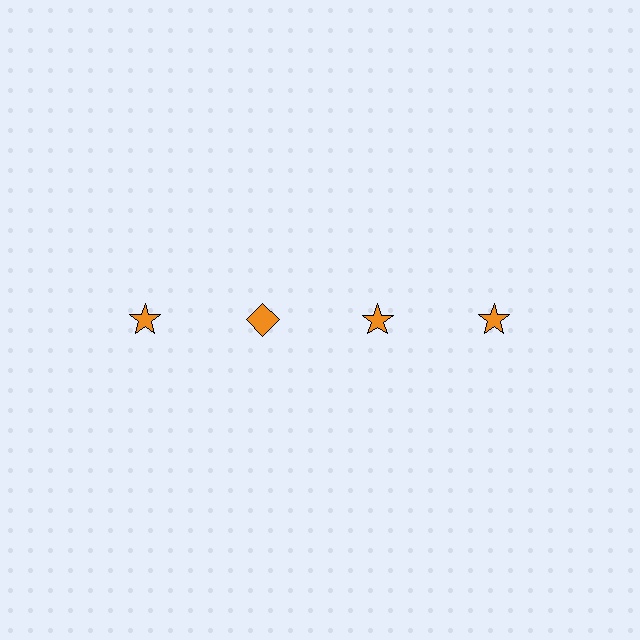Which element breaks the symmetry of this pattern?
The orange diamond in the top row, second from left column breaks the symmetry. All other shapes are orange stars.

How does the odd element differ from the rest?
It has a different shape: diamond instead of star.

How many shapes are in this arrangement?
There are 4 shapes arranged in a grid pattern.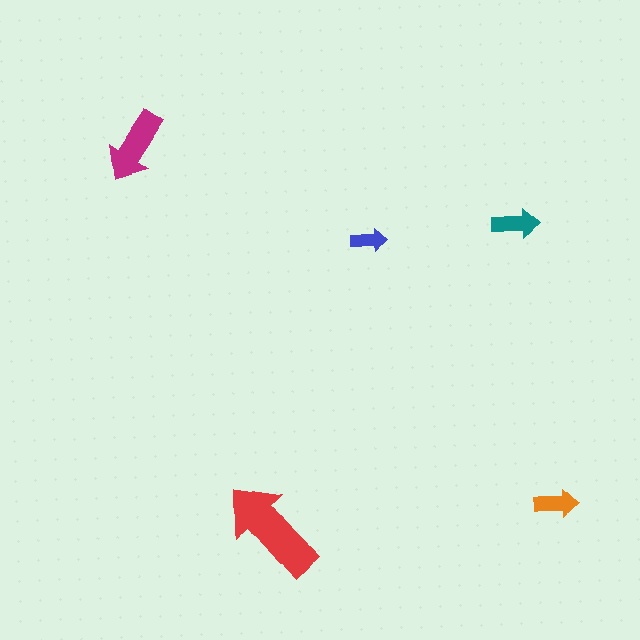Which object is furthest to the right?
The orange arrow is rightmost.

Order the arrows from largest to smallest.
the red one, the magenta one, the teal one, the orange one, the blue one.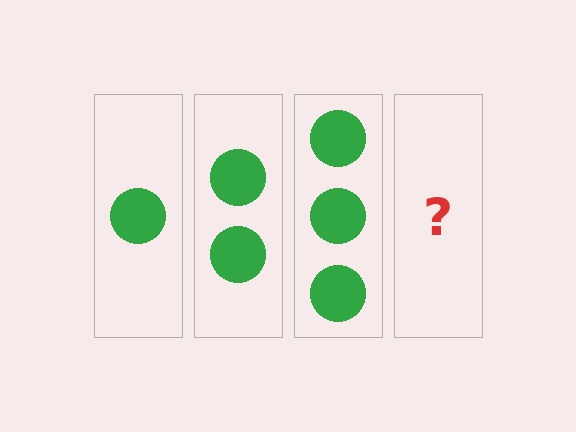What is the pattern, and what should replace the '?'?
The pattern is that each step adds one more circle. The '?' should be 4 circles.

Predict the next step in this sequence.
The next step is 4 circles.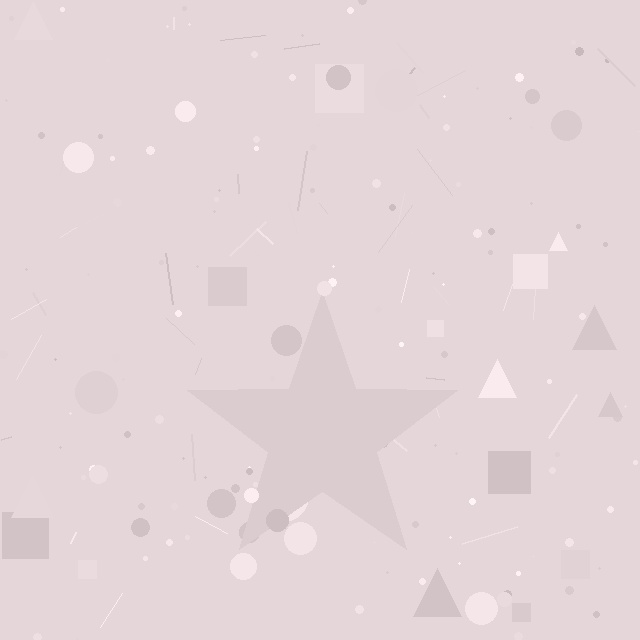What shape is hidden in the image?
A star is hidden in the image.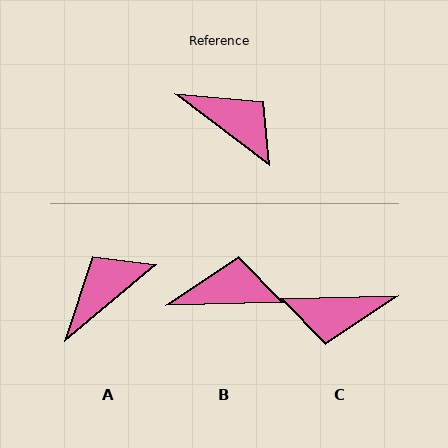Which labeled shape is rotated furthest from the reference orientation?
C, about 141 degrees away.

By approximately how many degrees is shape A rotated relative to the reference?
Approximately 77 degrees counter-clockwise.